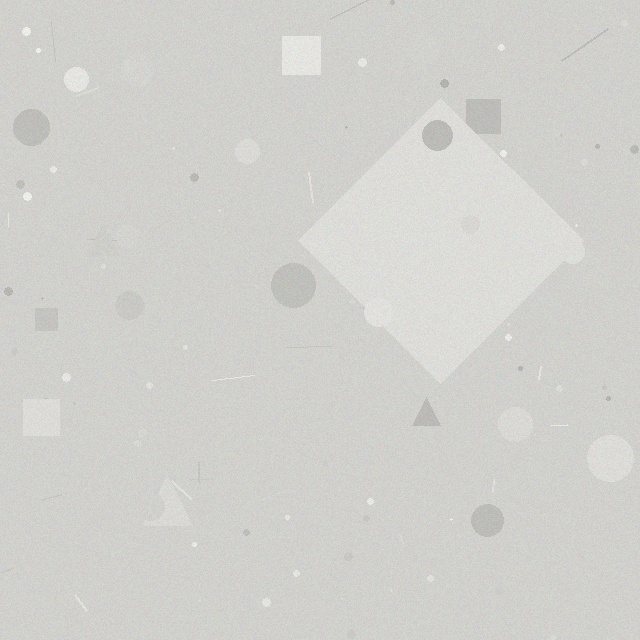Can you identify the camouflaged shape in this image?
The camouflaged shape is a diamond.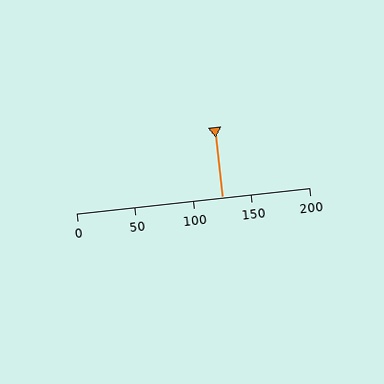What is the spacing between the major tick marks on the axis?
The major ticks are spaced 50 apart.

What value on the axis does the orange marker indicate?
The marker indicates approximately 125.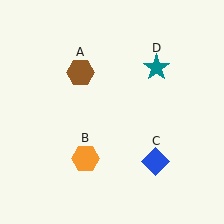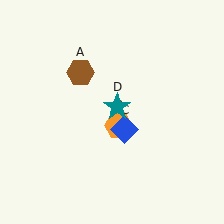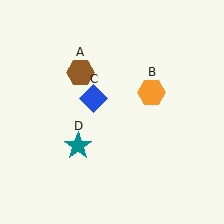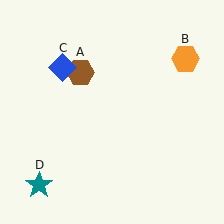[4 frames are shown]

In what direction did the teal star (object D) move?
The teal star (object D) moved down and to the left.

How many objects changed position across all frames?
3 objects changed position: orange hexagon (object B), blue diamond (object C), teal star (object D).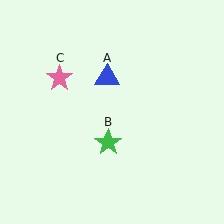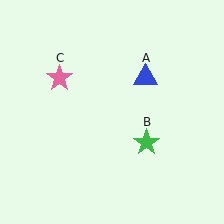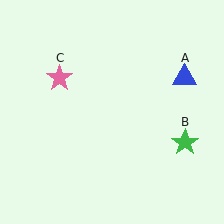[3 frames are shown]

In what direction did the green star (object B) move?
The green star (object B) moved right.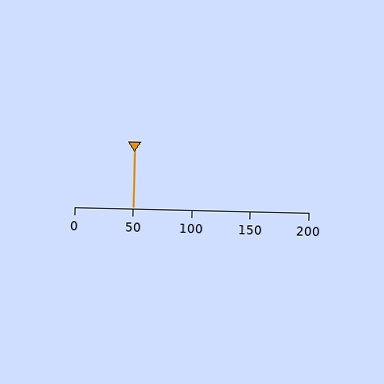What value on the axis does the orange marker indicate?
The marker indicates approximately 50.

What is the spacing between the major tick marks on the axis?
The major ticks are spaced 50 apart.